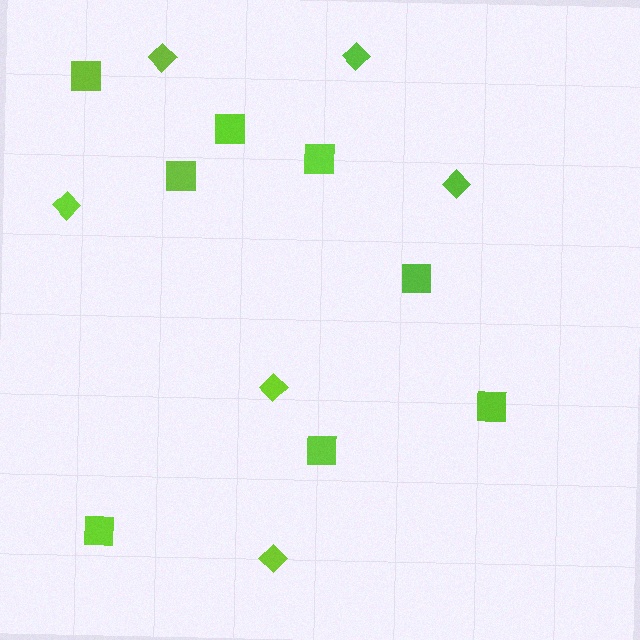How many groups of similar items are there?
There are 2 groups: one group of squares (8) and one group of diamonds (6).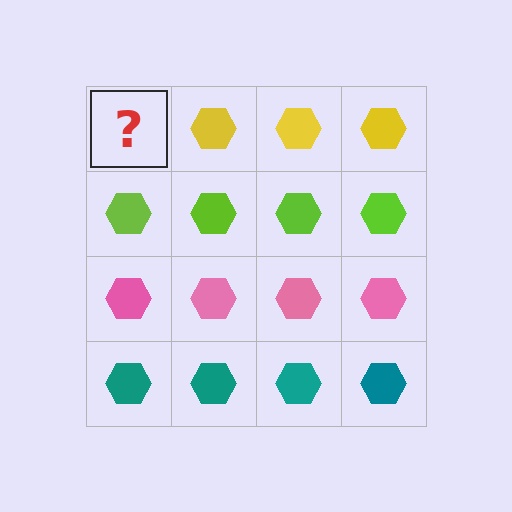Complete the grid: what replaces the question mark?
The question mark should be replaced with a yellow hexagon.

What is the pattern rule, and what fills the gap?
The rule is that each row has a consistent color. The gap should be filled with a yellow hexagon.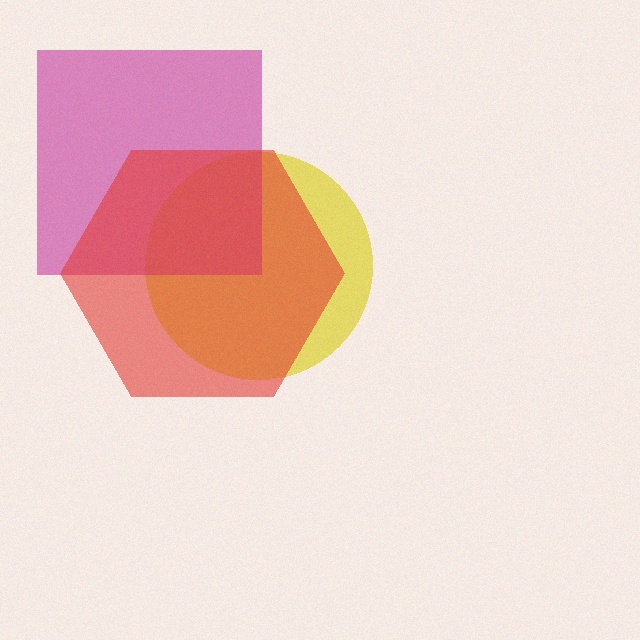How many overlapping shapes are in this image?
There are 3 overlapping shapes in the image.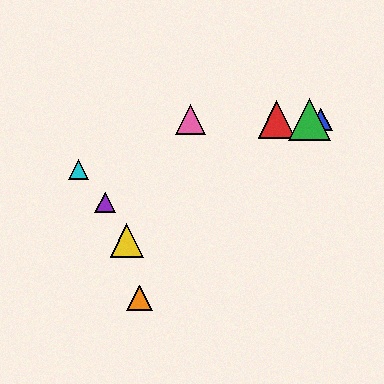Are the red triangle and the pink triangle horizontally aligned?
Yes, both are at y≈120.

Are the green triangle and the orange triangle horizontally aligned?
No, the green triangle is at y≈120 and the orange triangle is at y≈298.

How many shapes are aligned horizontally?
4 shapes (the red triangle, the blue triangle, the green triangle, the pink triangle) are aligned horizontally.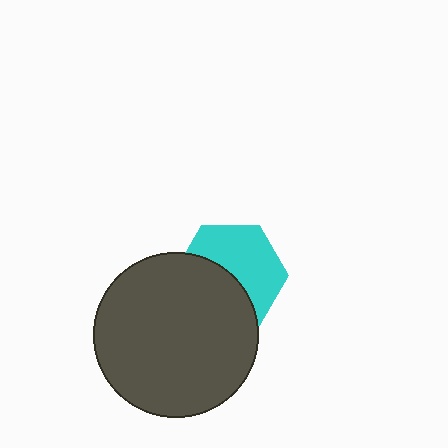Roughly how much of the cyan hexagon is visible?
About half of it is visible (roughly 54%).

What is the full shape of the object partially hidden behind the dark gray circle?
The partially hidden object is a cyan hexagon.